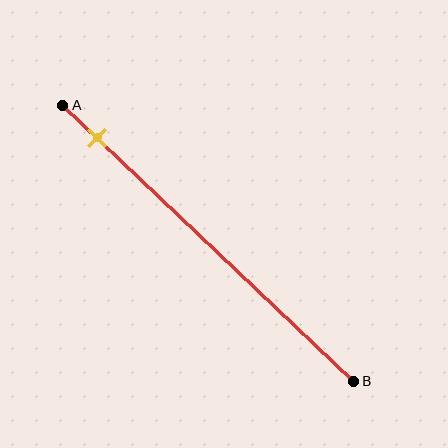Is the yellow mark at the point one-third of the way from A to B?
No, the mark is at about 10% from A, not at the 33% one-third point.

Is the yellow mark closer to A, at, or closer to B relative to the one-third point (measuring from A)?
The yellow mark is closer to point A than the one-third point of segment AB.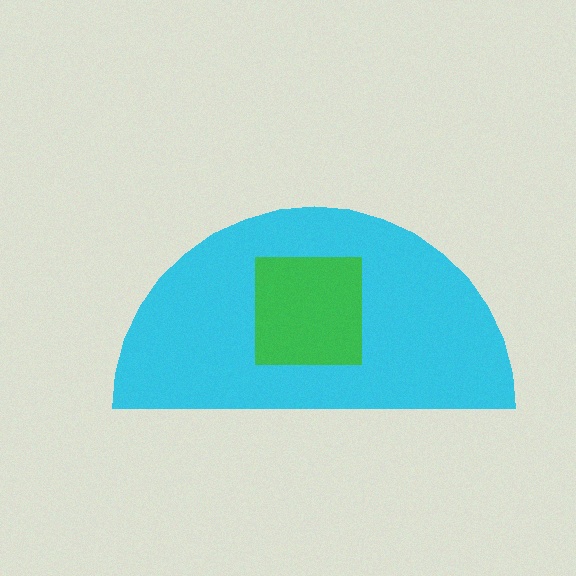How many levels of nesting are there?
2.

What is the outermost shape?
The cyan semicircle.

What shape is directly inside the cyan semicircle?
The green square.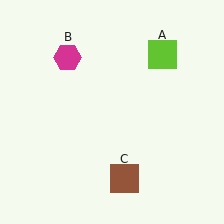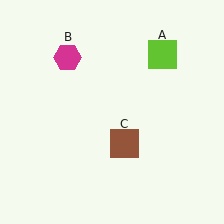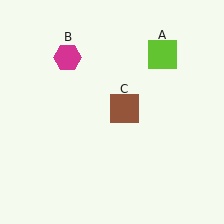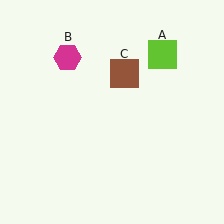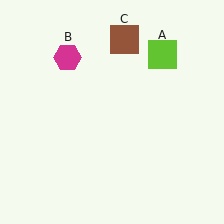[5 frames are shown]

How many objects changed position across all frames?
1 object changed position: brown square (object C).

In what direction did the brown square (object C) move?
The brown square (object C) moved up.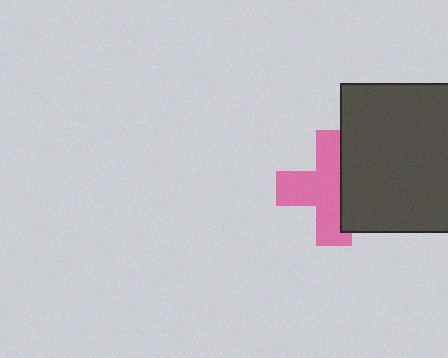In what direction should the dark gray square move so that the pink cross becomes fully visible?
The dark gray square should move right. That is the shortest direction to clear the overlap and leave the pink cross fully visible.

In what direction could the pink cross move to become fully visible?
The pink cross could move left. That would shift it out from behind the dark gray square entirely.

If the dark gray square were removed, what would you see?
You would see the complete pink cross.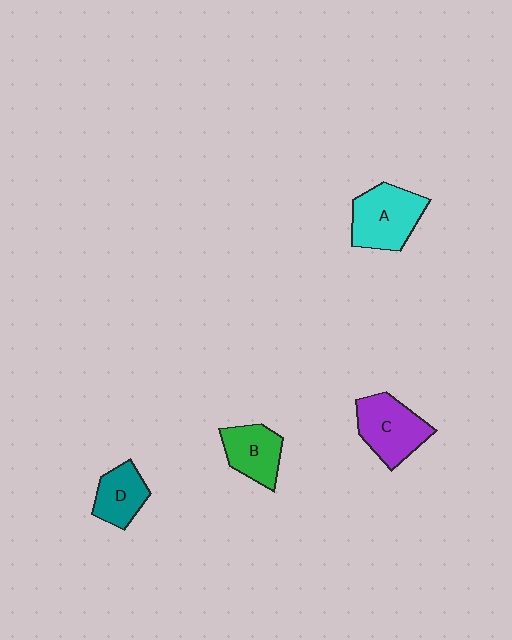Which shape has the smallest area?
Shape D (teal).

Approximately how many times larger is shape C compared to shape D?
Approximately 1.4 times.